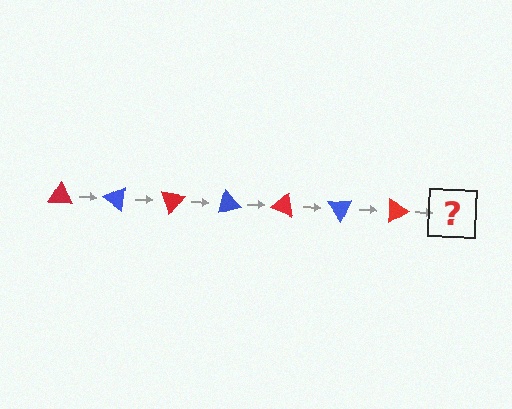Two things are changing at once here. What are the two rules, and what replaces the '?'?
The two rules are that it rotates 35 degrees each step and the color cycles through red and blue. The '?' should be a blue triangle, rotated 245 degrees from the start.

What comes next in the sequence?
The next element should be a blue triangle, rotated 245 degrees from the start.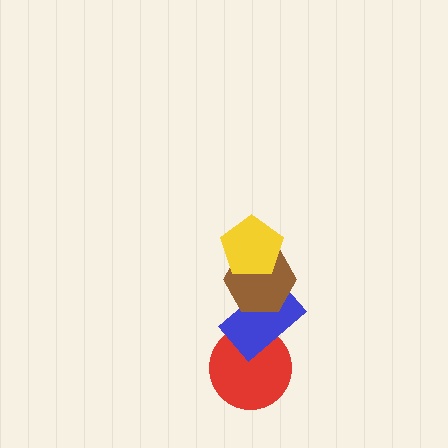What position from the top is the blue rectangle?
The blue rectangle is 3rd from the top.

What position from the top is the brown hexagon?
The brown hexagon is 2nd from the top.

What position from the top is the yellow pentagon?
The yellow pentagon is 1st from the top.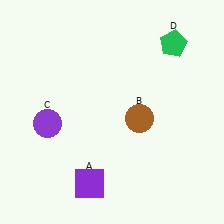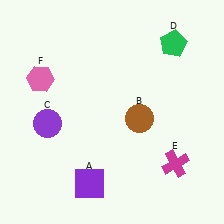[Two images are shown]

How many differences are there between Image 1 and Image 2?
There are 2 differences between the two images.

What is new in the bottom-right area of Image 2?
A magenta cross (E) was added in the bottom-right area of Image 2.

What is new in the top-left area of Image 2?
A pink hexagon (F) was added in the top-left area of Image 2.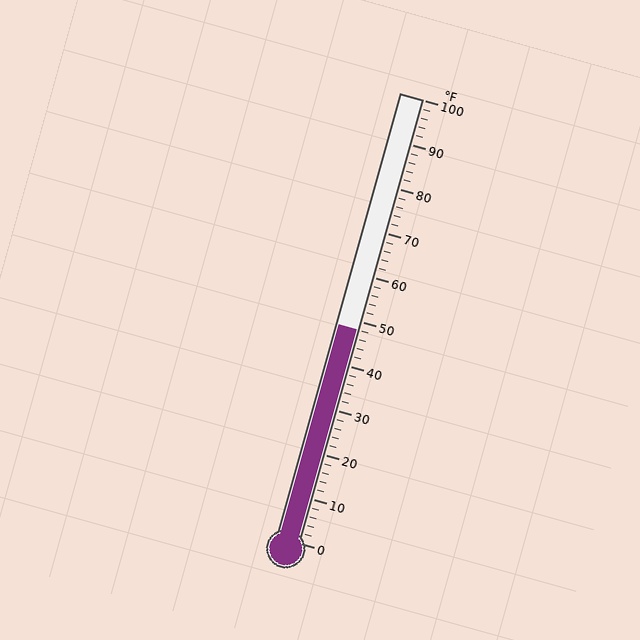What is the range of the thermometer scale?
The thermometer scale ranges from 0°F to 100°F.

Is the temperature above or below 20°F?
The temperature is above 20°F.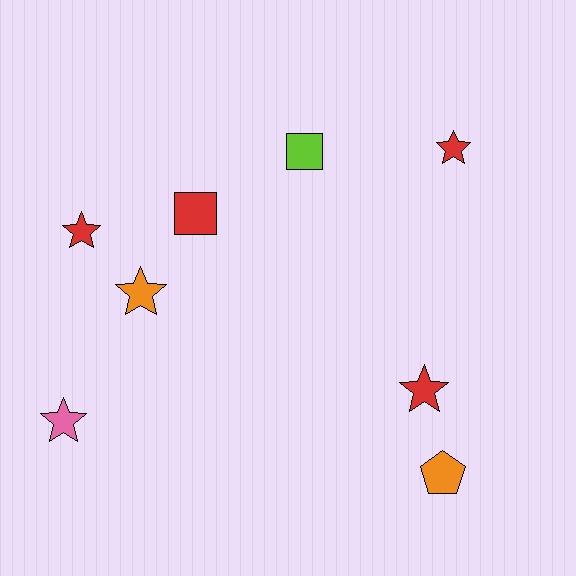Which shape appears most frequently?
Star, with 5 objects.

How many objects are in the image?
There are 8 objects.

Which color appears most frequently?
Red, with 4 objects.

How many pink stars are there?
There is 1 pink star.